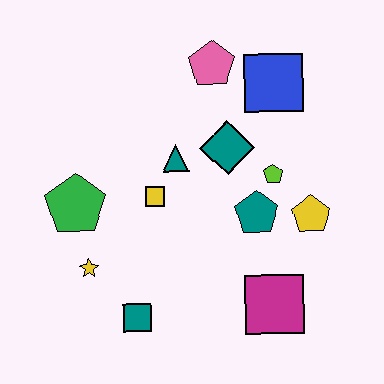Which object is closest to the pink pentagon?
The blue square is closest to the pink pentagon.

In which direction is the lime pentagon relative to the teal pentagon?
The lime pentagon is above the teal pentagon.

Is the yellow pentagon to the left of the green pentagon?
No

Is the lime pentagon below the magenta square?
No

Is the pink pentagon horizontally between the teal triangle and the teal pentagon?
Yes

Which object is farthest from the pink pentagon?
The teal square is farthest from the pink pentagon.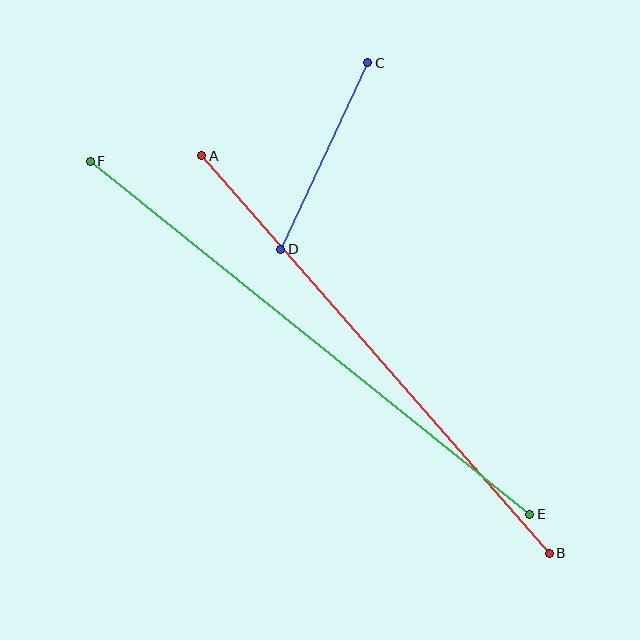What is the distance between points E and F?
The distance is approximately 564 pixels.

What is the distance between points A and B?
The distance is approximately 528 pixels.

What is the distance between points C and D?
The distance is approximately 206 pixels.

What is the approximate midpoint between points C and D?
The midpoint is at approximately (324, 156) pixels.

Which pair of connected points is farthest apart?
Points E and F are farthest apart.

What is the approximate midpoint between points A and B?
The midpoint is at approximately (375, 354) pixels.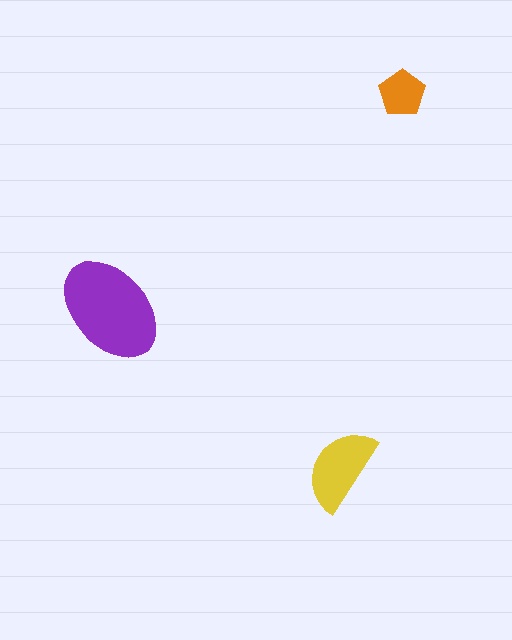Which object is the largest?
The purple ellipse.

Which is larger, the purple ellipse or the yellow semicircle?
The purple ellipse.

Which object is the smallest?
The orange pentagon.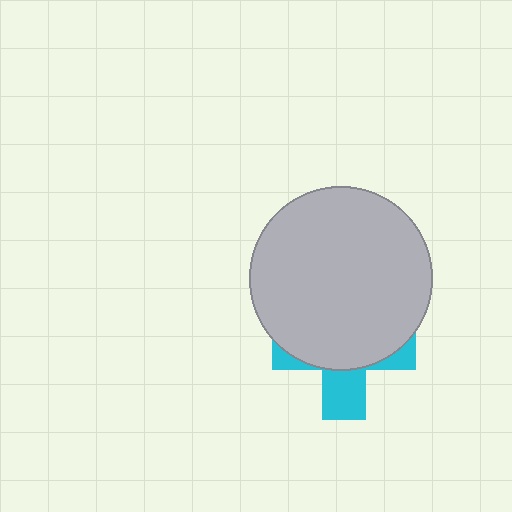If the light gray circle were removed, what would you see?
You would see the complete cyan cross.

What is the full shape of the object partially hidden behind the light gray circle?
The partially hidden object is a cyan cross.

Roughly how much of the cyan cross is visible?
A small part of it is visible (roughly 33%).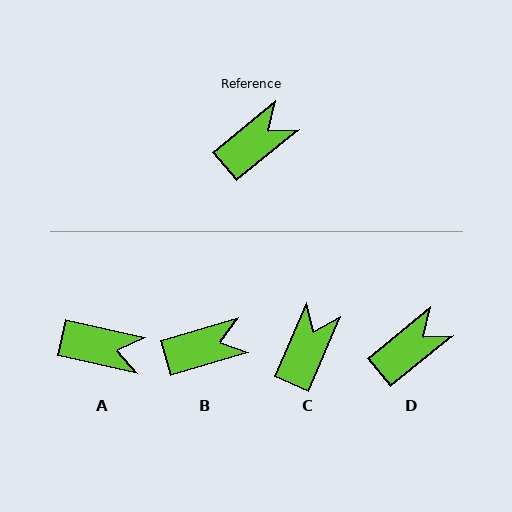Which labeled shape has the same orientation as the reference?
D.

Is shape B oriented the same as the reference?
No, it is off by about 23 degrees.